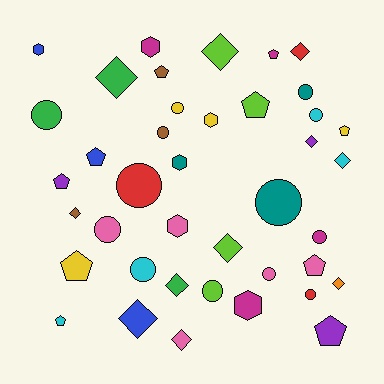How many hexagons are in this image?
There are 6 hexagons.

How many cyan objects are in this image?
There are 4 cyan objects.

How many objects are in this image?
There are 40 objects.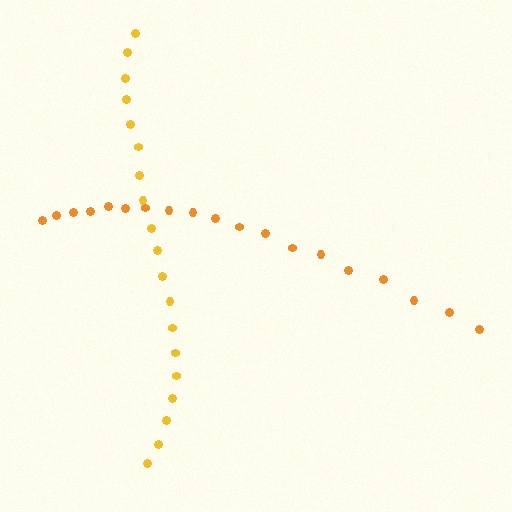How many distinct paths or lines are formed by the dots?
There are 2 distinct paths.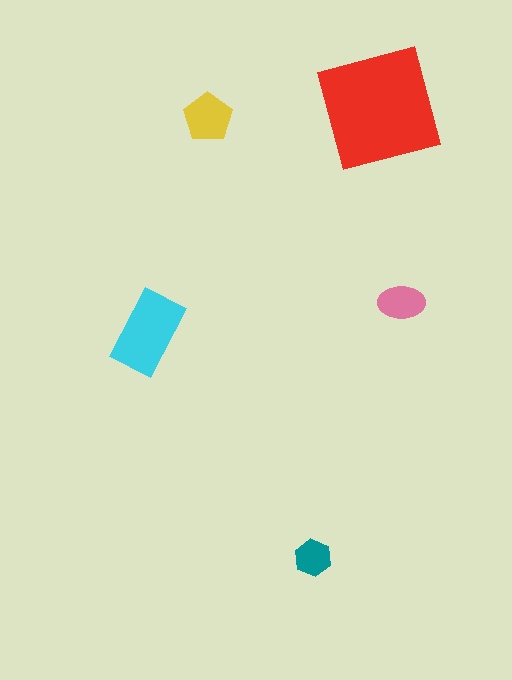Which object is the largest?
The red square.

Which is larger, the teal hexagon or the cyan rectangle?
The cyan rectangle.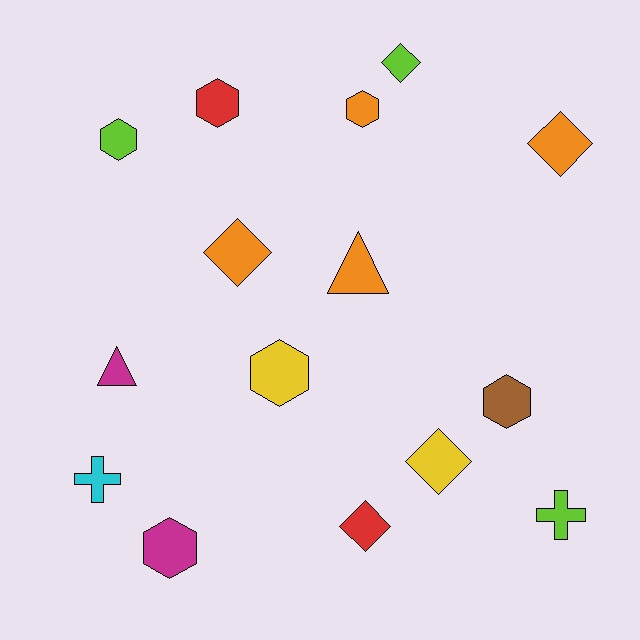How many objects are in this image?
There are 15 objects.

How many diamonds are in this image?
There are 5 diamonds.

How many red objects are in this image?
There are 2 red objects.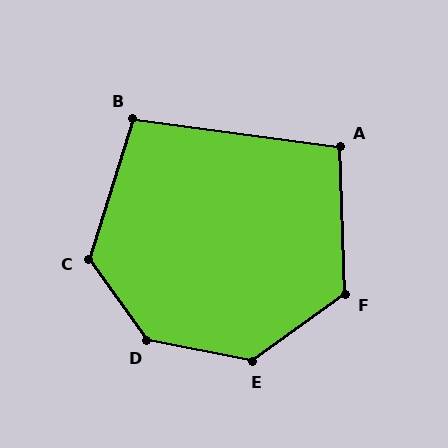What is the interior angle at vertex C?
Approximately 127 degrees (obtuse).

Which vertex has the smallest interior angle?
A, at approximately 99 degrees.